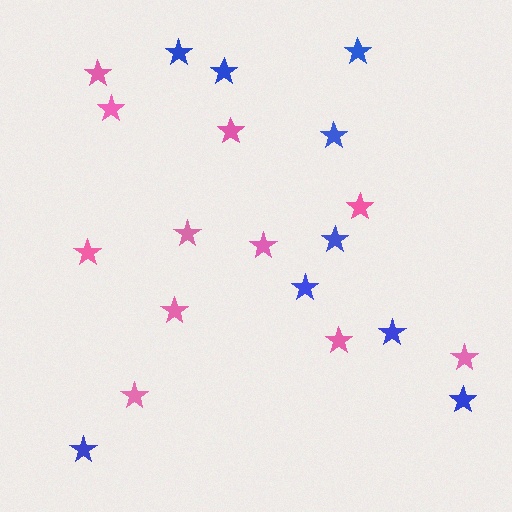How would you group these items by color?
There are 2 groups: one group of pink stars (11) and one group of blue stars (9).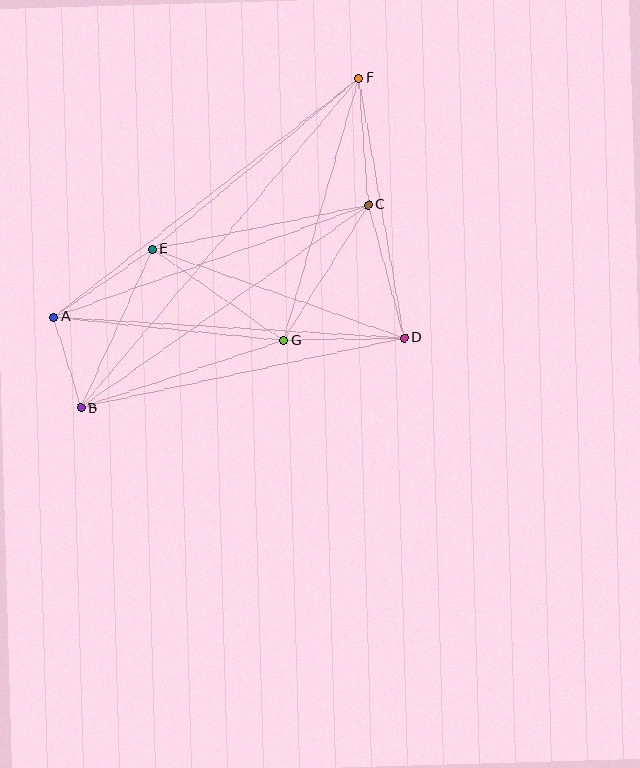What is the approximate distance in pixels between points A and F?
The distance between A and F is approximately 388 pixels.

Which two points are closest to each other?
Points A and B are closest to each other.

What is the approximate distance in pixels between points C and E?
The distance between C and E is approximately 220 pixels.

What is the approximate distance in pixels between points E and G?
The distance between E and G is approximately 160 pixels.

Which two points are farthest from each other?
Points B and F are farthest from each other.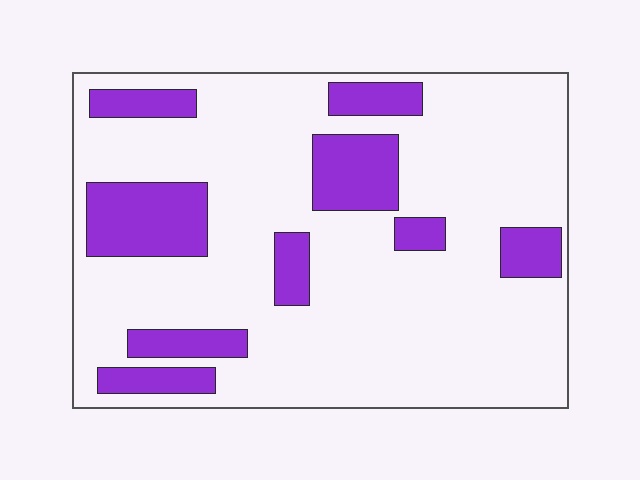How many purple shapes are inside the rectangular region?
9.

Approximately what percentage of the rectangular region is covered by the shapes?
Approximately 20%.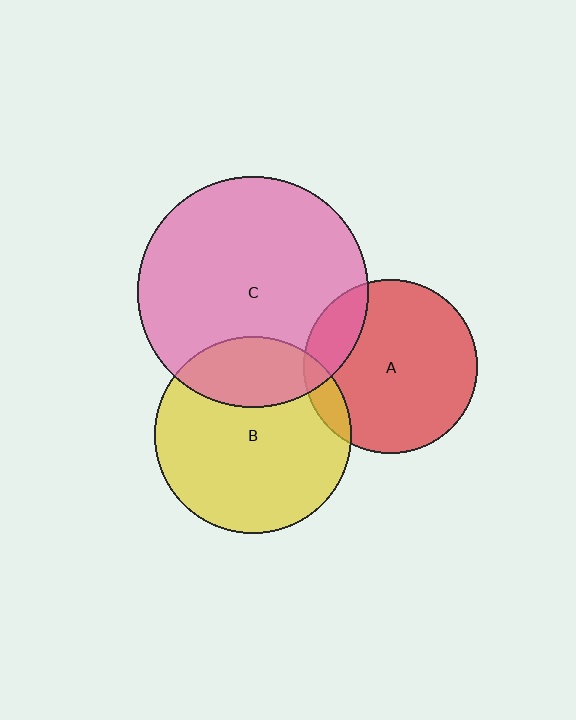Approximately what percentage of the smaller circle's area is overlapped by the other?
Approximately 25%.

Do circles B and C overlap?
Yes.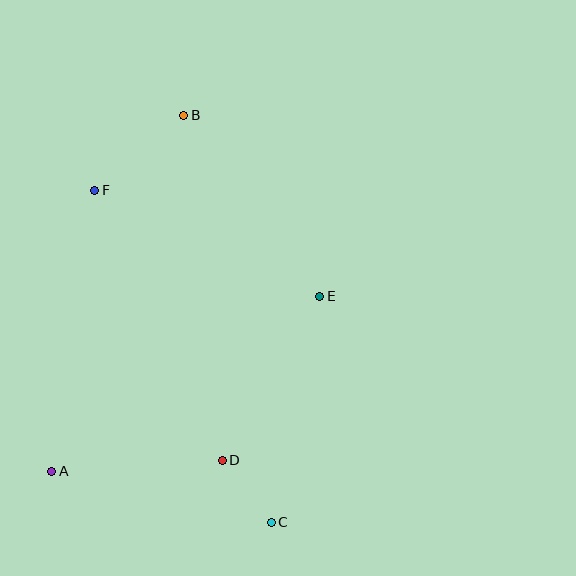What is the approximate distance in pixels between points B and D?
The distance between B and D is approximately 347 pixels.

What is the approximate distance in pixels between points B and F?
The distance between B and F is approximately 116 pixels.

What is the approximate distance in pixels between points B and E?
The distance between B and E is approximately 226 pixels.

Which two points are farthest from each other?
Points B and C are farthest from each other.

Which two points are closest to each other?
Points C and D are closest to each other.